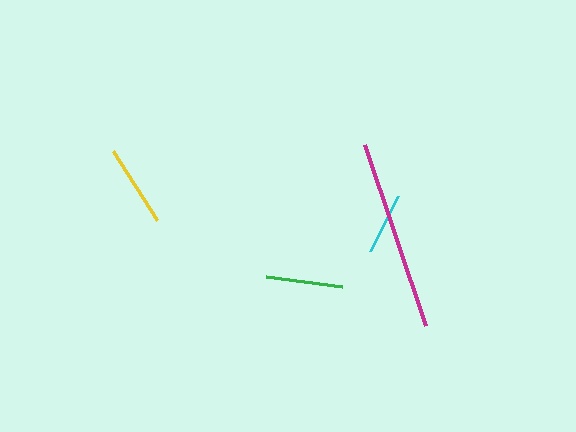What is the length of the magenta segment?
The magenta segment is approximately 190 pixels long.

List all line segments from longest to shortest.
From longest to shortest: magenta, yellow, green, cyan.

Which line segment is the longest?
The magenta line is the longest at approximately 190 pixels.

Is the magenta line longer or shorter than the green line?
The magenta line is longer than the green line.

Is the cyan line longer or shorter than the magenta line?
The magenta line is longer than the cyan line.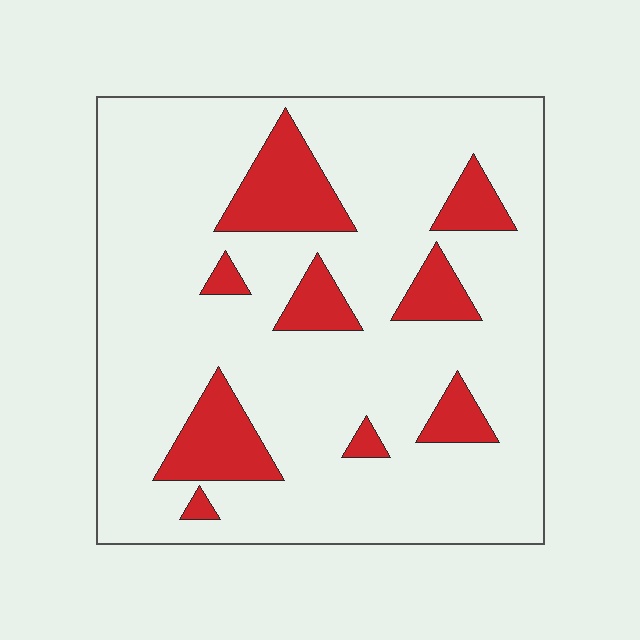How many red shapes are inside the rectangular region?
9.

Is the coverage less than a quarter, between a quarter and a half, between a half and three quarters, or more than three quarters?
Less than a quarter.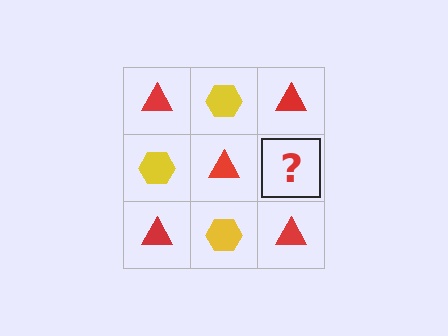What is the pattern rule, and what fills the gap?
The rule is that it alternates red triangle and yellow hexagon in a checkerboard pattern. The gap should be filled with a yellow hexagon.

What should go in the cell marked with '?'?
The missing cell should contain a yellow hexagon.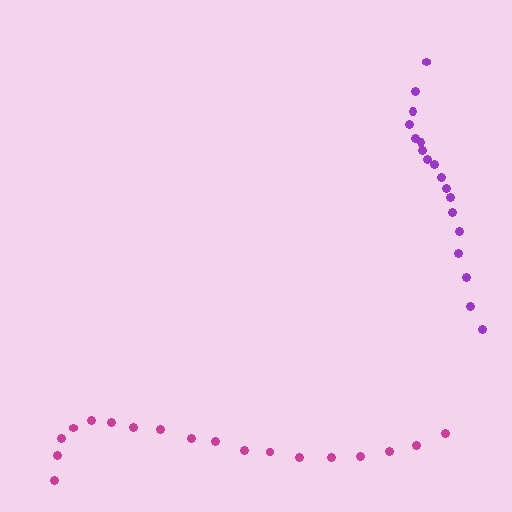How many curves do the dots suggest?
There are 2 distinct paths.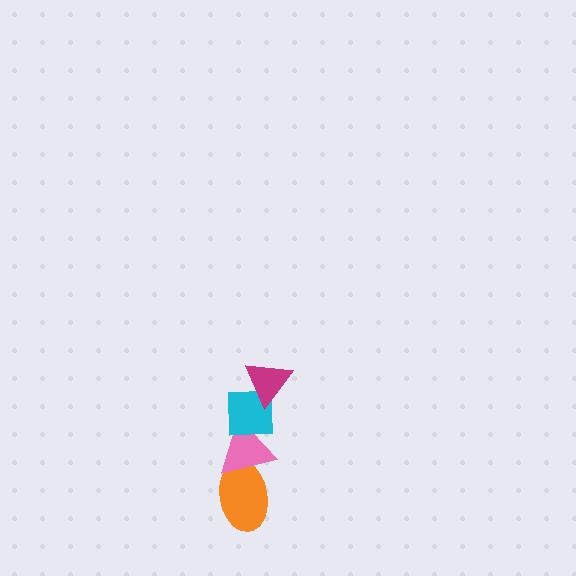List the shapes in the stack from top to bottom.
From top to bottom: the magenta triangle, the cyan square, the pink triangle, the orange ellipse.